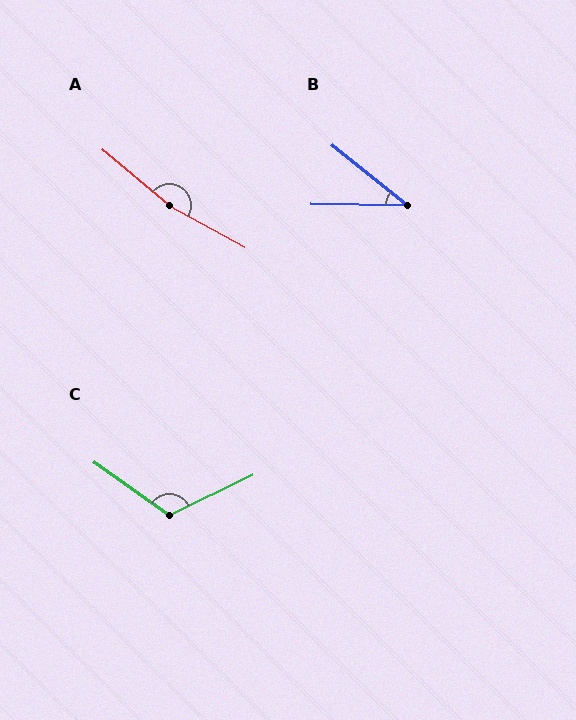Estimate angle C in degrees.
Approximately 119 degrees.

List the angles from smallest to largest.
B (38°), C (119°), A (169°).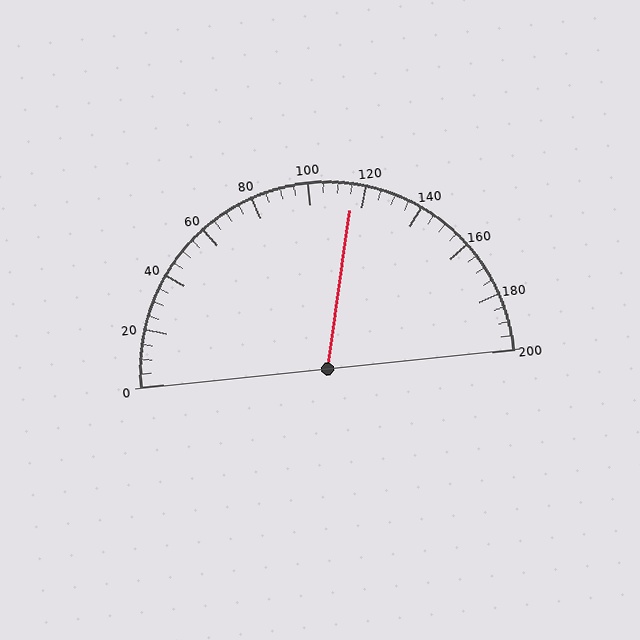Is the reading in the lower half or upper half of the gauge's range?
The reading is in the upper half of the range (0 to 200).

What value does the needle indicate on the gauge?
The needle indicates approximately 115.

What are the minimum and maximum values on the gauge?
The gauge ranges from 0 to 200.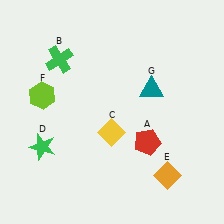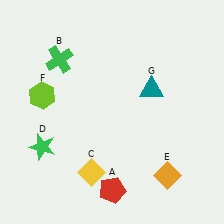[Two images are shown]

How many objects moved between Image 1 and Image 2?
2 objects moved between the two images.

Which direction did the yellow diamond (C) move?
The yellow diamond (C) moved down.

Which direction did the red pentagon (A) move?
The red pentagon (A) moved down.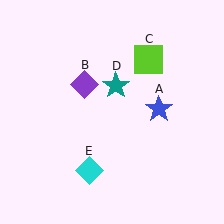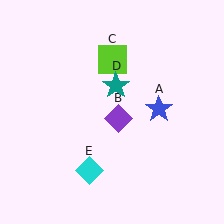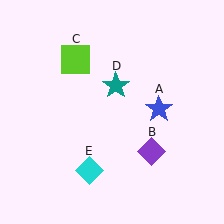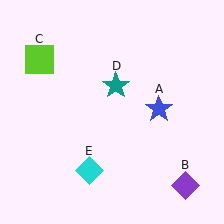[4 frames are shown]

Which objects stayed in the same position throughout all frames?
Blue star (object A) and teal star (object D) and cyan diamond (object E) remained stationary.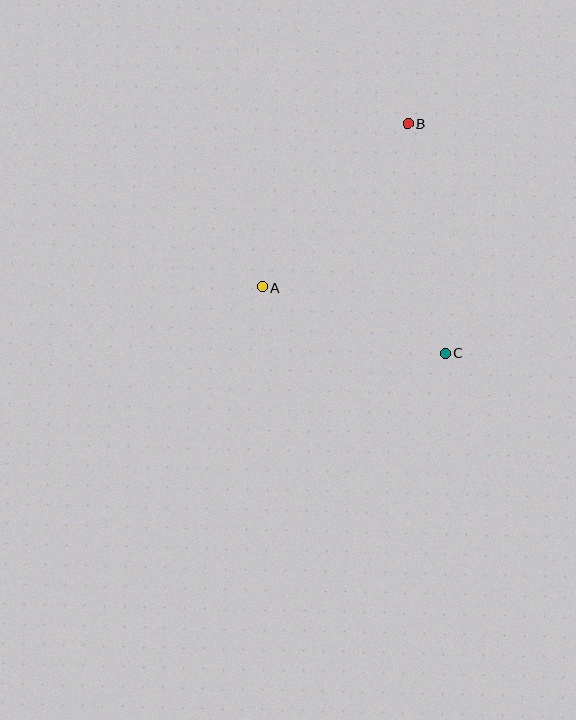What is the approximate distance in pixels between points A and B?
The distance between A and B is approximately 219 pixels.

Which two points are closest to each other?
Points A and C are closest to each other.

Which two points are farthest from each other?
Points B and C are farthest from each other.